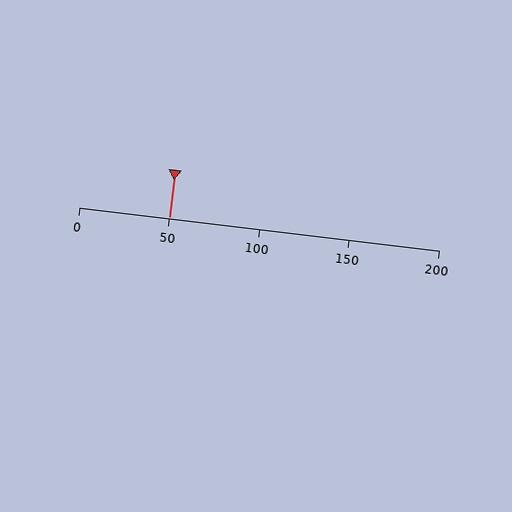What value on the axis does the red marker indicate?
The marker indicates approximately 50.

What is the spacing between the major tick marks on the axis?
The major ticks are spaced 50 apart.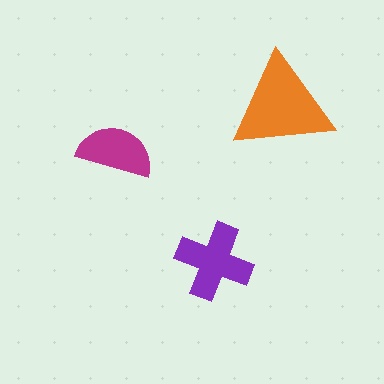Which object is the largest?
The orange triangle.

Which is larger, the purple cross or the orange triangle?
The orange triangle.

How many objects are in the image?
There are 3 objects in the image.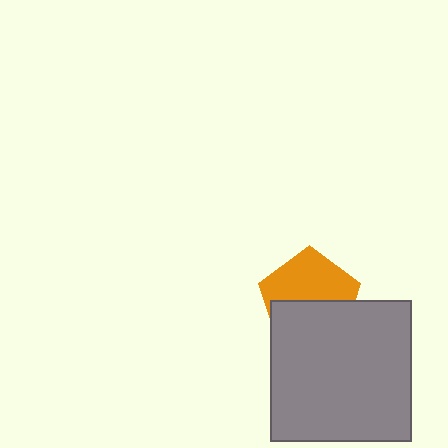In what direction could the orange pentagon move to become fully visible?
The orange pentagon could move up. That would shift it out from behind the gray square entirely.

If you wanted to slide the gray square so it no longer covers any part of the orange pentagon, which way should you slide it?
Slide it down — that is the most direct way to separate the two shapes.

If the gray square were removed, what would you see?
You would see the complete orange pentagon.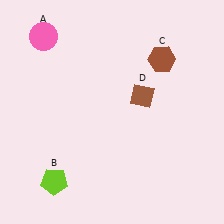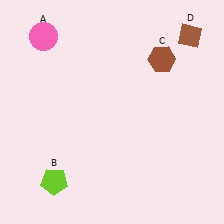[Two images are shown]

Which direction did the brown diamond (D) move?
The brown diamond (D) moved up.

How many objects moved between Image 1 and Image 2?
1 object moved between the two images.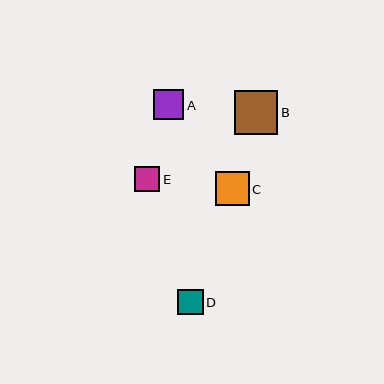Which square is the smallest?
Square E is the smallest with a size of approximately 25 pixels.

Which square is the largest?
Square B is the largest with a size of approximately 43 pixels.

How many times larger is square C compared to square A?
Square C is approximately 1.1 times the size of square A.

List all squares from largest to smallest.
From largest to smallest: B, C, A, D, E.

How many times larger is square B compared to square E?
Square B is approximately 1.7 times the size of square E.